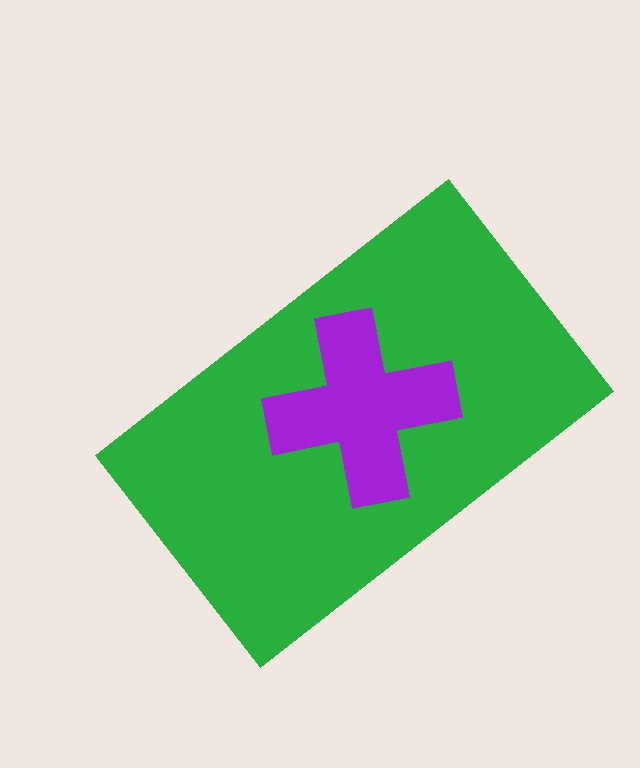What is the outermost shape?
The green rectangle.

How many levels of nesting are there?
2.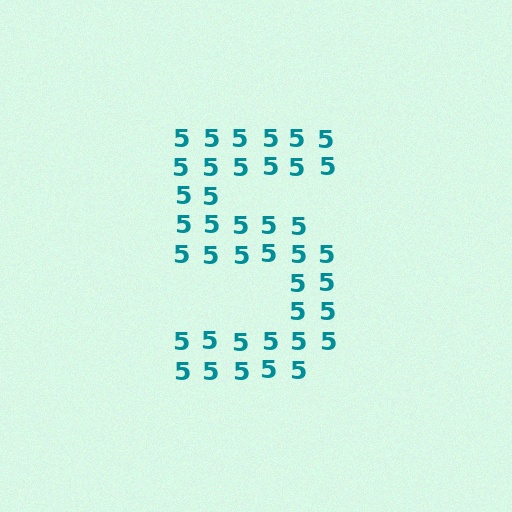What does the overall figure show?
The overall figure shows the digit 5.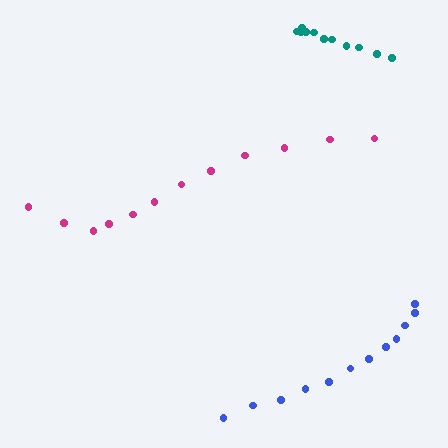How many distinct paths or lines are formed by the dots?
There are 3 distinct paths.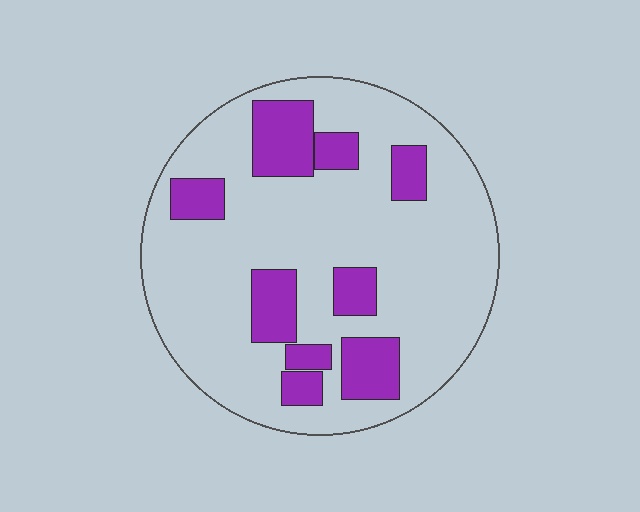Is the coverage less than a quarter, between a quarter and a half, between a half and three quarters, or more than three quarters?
Less than a quarter.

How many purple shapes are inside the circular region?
9.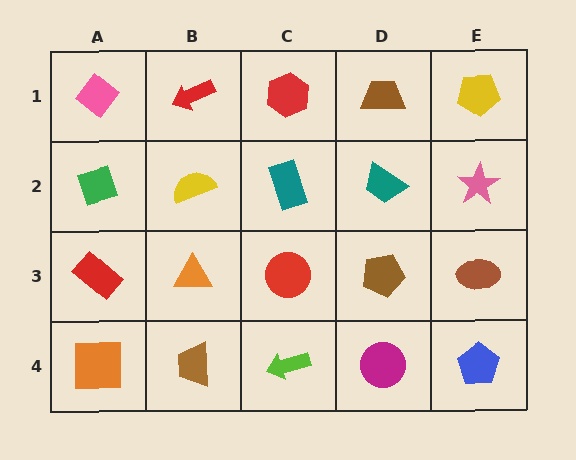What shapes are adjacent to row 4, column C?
A red circle (row 3, column C), a brown trapezoid (row 4, column B), a magenta circle (row 4, column D).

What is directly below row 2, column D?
A brown pentagon.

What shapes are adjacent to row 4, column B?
An orange triangle (row 3, column B), an orange square (row 4, column A), a lime arrow (row 4, column C).